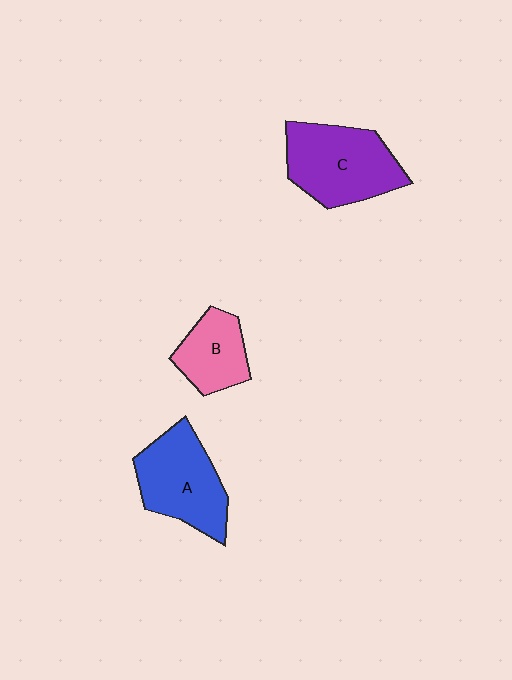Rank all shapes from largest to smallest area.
From largest to smallest: C (purple), A (blue), B (pink).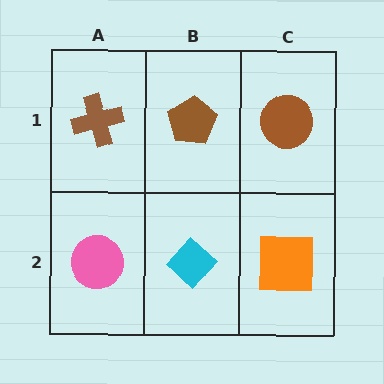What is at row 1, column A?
A brown cross.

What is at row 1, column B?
A brown pentagon.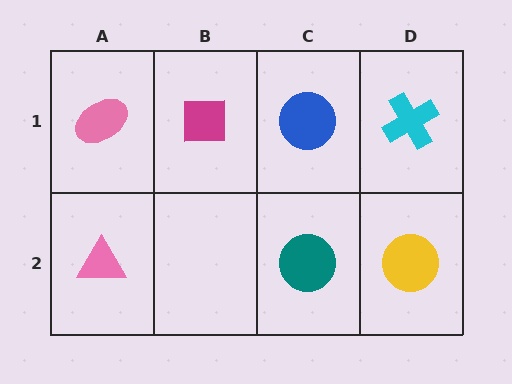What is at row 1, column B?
A magenta square.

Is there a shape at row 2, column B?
No, that cell is empty.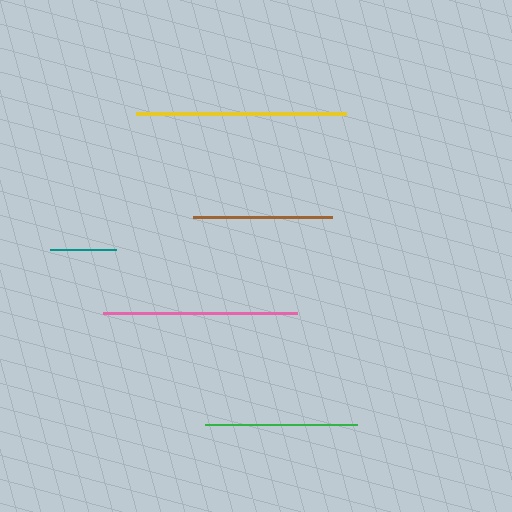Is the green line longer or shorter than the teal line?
The green line is longer than the teal line.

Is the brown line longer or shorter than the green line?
The green line is longer than the brown line.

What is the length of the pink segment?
The pink segment is approximately 194 pixels long.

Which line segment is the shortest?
The teal line is the shortest at approximately 67 pixels.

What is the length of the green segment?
The green segment is approximately 151 pixels long.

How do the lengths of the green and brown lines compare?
The green and brown lines are approximately the same length.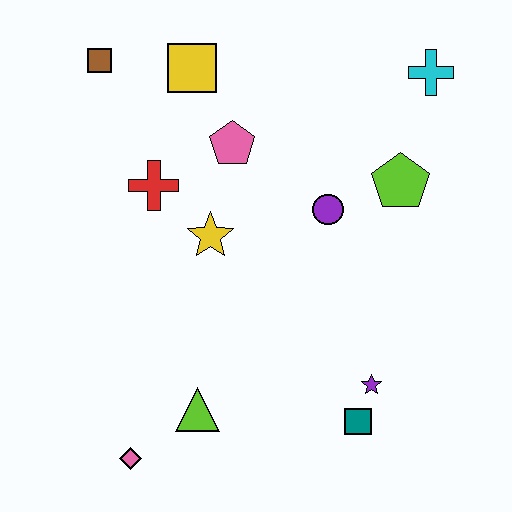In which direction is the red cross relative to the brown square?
The red cross is below the brown square.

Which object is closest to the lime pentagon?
The purple circle is closest to the lime pentagon.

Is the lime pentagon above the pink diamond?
Yes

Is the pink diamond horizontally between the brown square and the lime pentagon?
Yes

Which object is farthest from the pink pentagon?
The pink diamond is farthest from the pink pentagon.